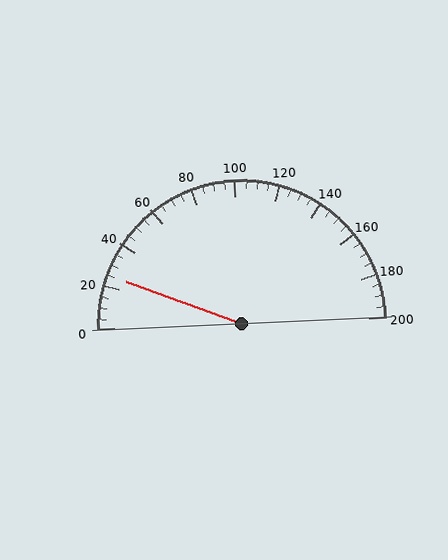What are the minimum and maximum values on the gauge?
The gauge ranges from 0 to 200.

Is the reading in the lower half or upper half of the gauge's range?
The reading is in the lower half of the range (0 to 200).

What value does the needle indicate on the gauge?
The needle indicates approximately 25.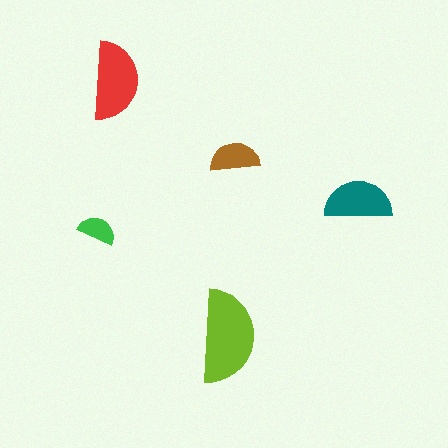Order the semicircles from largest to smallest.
the lime one, the red one, the teal one, the brown one, the green one.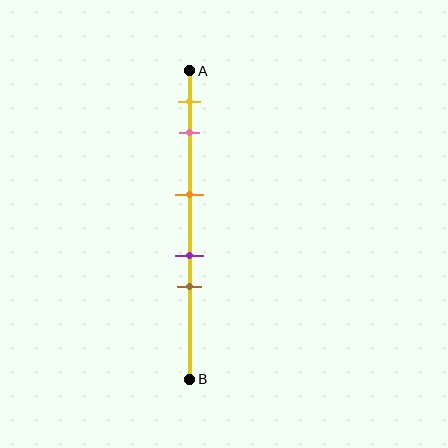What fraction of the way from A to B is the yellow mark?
The yellow mark is approximately 10% (0.1) of the way from A to B.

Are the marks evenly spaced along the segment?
No, the marks are not evenly spaced.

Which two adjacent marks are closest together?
The purple and brown marks are the closest adjacent pair.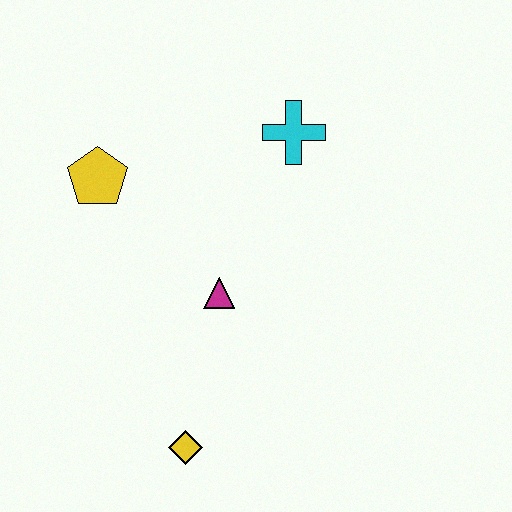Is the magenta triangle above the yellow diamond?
Yes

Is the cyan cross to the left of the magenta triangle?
No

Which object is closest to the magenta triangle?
The yellow diamond is closest to the magenta triangle.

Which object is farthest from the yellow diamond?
The cyan cross is farthest from the yellow diamond.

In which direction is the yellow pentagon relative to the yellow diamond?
The yellow pentagon is above the yellow diamond.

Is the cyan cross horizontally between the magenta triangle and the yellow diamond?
No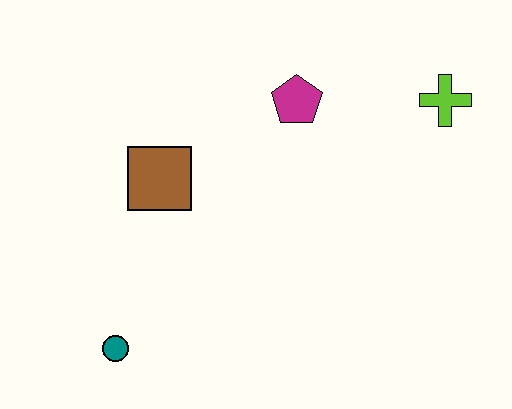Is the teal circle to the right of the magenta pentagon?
No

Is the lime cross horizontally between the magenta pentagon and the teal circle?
No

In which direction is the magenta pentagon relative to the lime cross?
The magenta pentagon is to the left of the lime cross.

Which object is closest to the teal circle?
The brown square is closest to the teal circle.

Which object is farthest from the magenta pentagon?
The teal circle is farthest from the magenta pentagon.